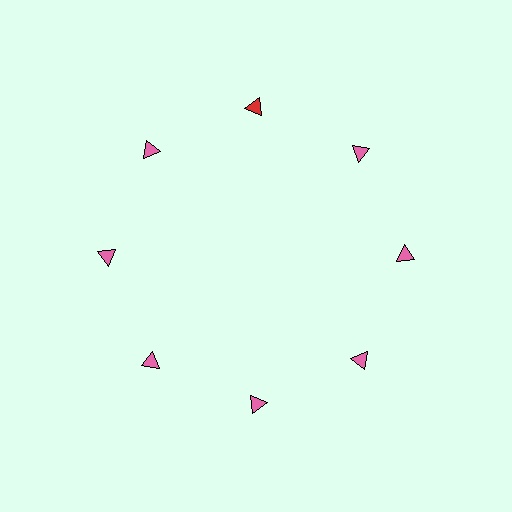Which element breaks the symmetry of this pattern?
The red triangle at roughly the 12 o'clock position breaks the symmetry. All other shapes are pink triangles.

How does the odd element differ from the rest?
It has a different color: red instead of pink.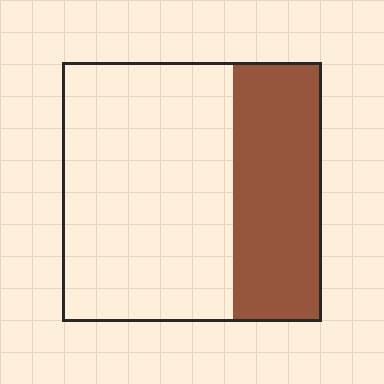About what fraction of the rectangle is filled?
About one third (1/3).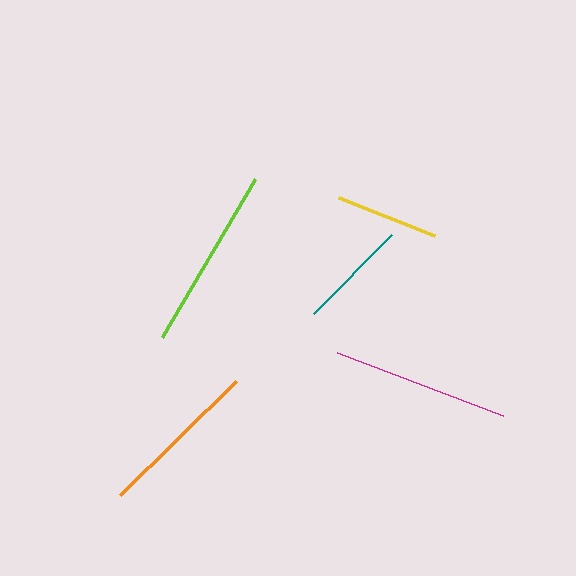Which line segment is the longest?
The lime line is the longest at approximately 183 pixels.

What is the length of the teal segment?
The teal segment is approximately 111 pixels long.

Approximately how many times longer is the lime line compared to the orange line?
The lime line is approximately 1.1 times the length of the orange line.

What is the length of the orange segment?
The orange segment is approximately 163 pixels long.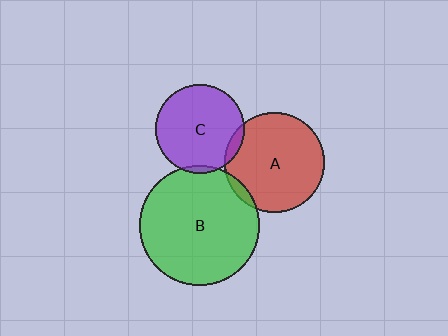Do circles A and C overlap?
Yes.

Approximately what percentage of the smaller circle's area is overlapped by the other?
Approximately 5%.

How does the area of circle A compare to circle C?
Approximately 1.2 times.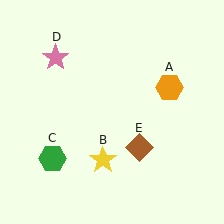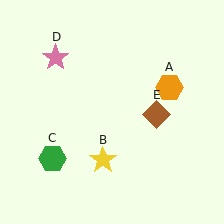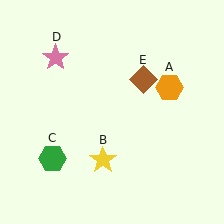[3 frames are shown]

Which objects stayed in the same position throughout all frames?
Orange hexagon (object A) and yellow star (object B) and green hexagon (object C) and pink star (object D) remained stationary.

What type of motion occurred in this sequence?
The brown diamond (object E) rotated counterclockwise around the center of the scene.